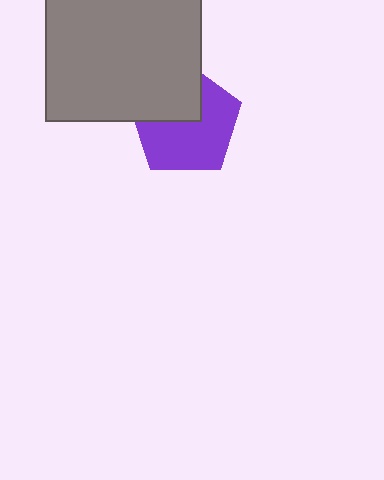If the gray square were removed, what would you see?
You would see the complete purple pentagon.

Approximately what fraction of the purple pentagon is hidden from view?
Roughly 36% of the purple pentagon is hidden behind the gray square.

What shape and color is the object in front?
The object in front is a gray square.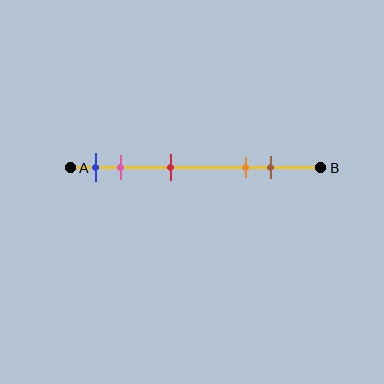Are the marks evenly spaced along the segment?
No, the marks are not evenly spaced.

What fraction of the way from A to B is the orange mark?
The orange mark is approximately 70% (0.7) of the way from A to B.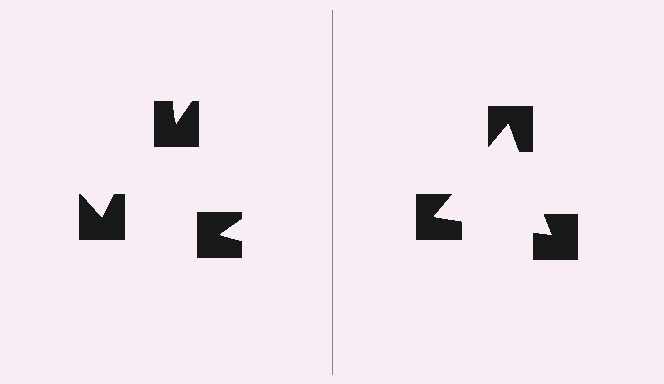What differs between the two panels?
The notched squares are positioned identically on both sides; only the wedge orientations differ. On the right they align to a triangle; on the left they are misaligned.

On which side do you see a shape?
An illusory triangle appears on the right side. On the left side the wedge cuts are rotated, so no coherent shape forms.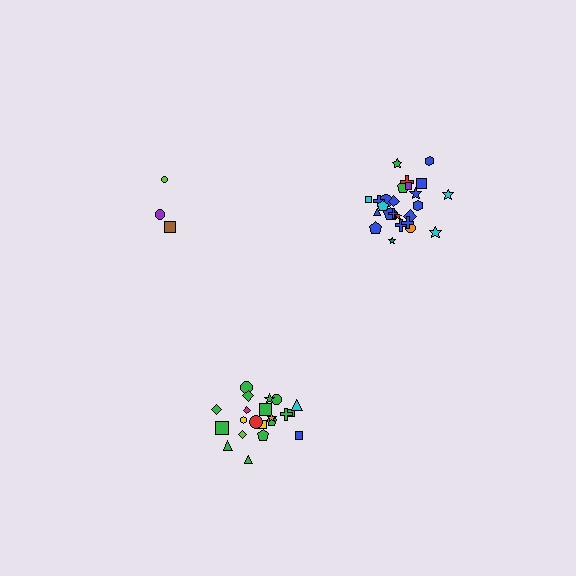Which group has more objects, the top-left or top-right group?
The top-right group.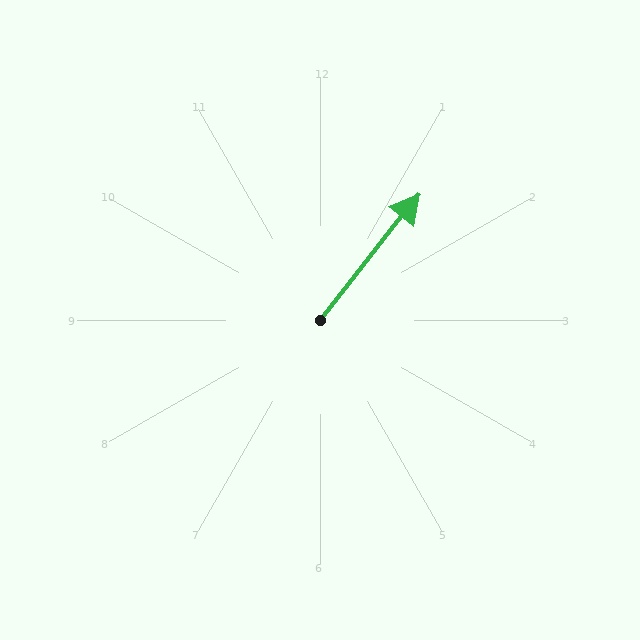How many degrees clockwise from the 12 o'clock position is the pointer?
Approximately 38 degrees.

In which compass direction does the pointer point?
Northeast.